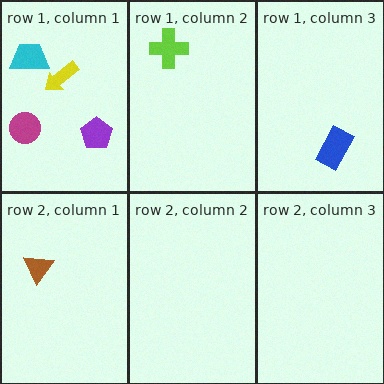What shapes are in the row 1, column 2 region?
The lime cross.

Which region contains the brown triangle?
The row 2, column 1 region.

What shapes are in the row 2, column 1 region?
The brown triangle.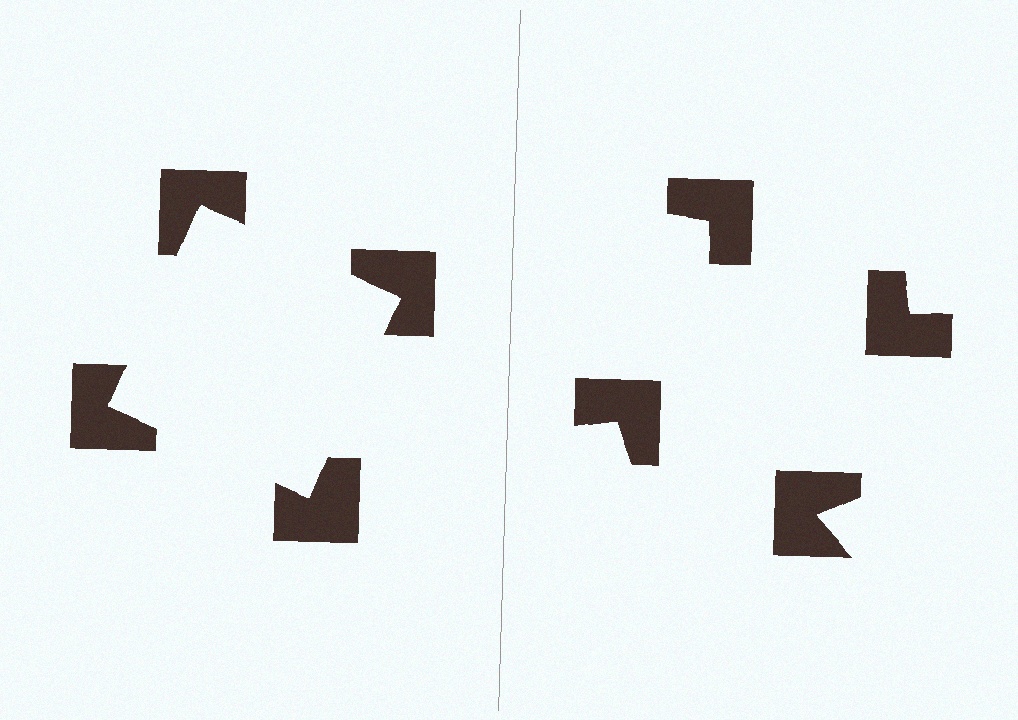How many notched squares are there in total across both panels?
8 — 4 on each side.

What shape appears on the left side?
An illusory square.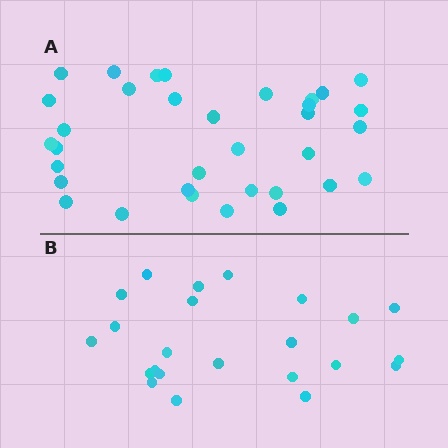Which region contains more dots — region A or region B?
Region A (the top region) has more dots.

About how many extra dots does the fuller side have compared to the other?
Region A has roughly 12 or so more dots than region B.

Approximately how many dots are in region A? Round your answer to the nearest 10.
About 30 dots. (The exact count is 34, which rounds to 30.)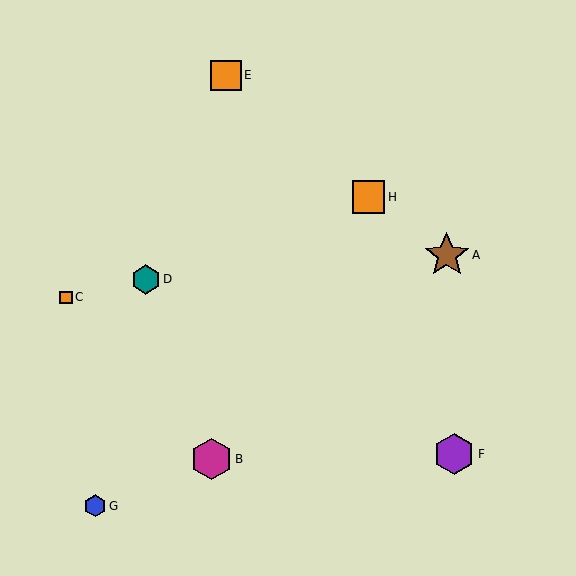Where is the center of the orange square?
The center of the orange square is at (368, 197).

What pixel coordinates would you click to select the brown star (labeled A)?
Click at (447, 255) to select the brown star A.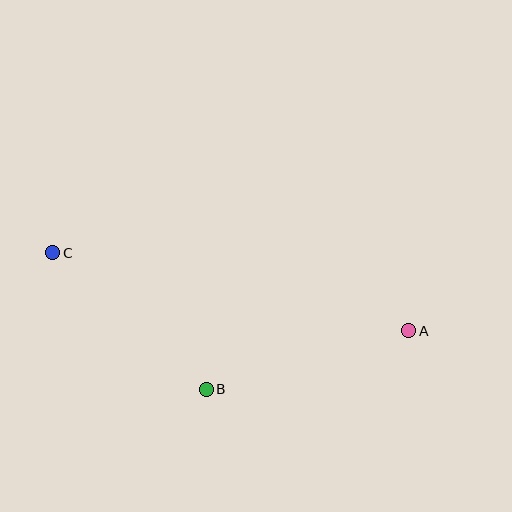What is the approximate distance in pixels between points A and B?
The distance between A and B is approximately 211 pixels.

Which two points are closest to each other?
Points B and C are closest to each other.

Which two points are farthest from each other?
Points A and C are farthest from each other.